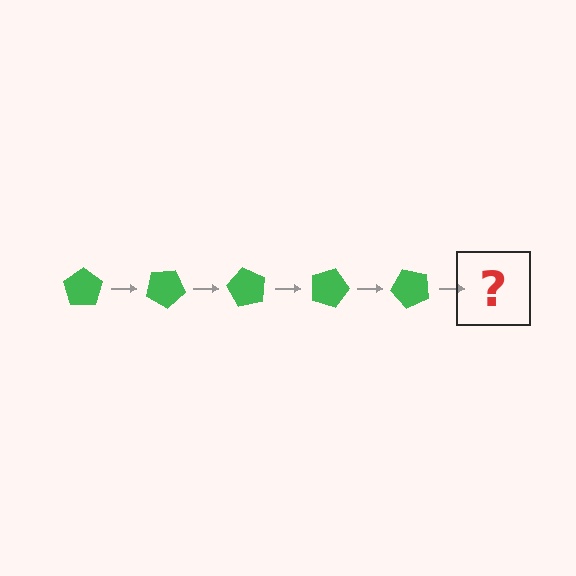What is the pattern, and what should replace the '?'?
The pattern is that the pentagon rotates 30 degrees each step. The '?' should be a green pentagon rotated 150 degrees.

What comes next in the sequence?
The next element should be a green pentagon rotated 150 degrees.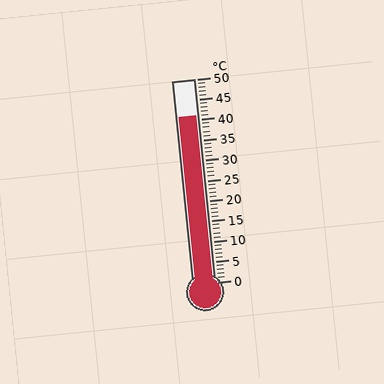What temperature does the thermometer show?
The thermometer shows approximately 41°C.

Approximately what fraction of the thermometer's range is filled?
The thermometer is filled to approximately 80% of its range.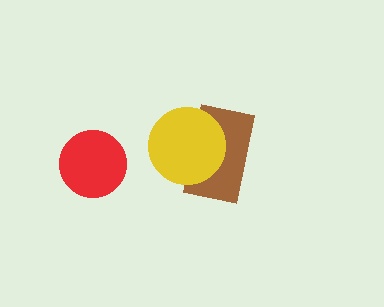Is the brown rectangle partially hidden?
Yes, it is partially covered by another shape.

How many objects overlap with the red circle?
0 objects overlap with the red circle.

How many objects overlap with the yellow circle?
1 object overlaps with the yellow circle.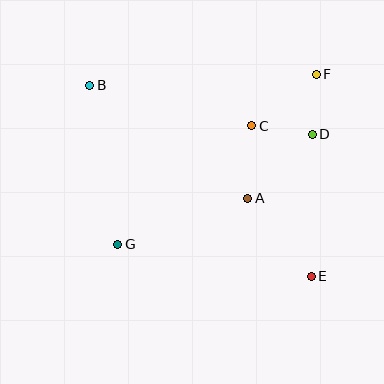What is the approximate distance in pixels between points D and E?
The distance between D and E is approximately 142 pixels.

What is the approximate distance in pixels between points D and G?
The distance between D and G is approximately 223 pixels.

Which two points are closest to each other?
Points D and F are closest to each other.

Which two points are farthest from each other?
Points B and E are farthest from each other.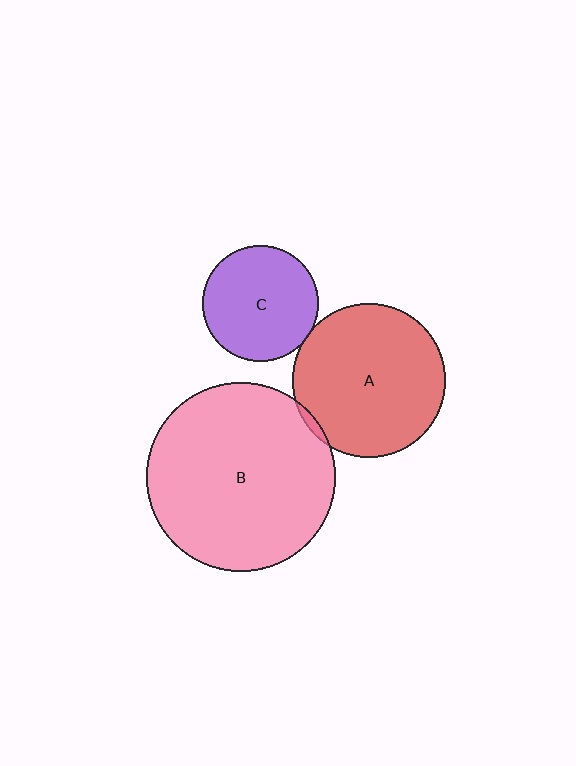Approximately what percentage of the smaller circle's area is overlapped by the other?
Approximately 5%.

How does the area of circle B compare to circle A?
Approximately 1.5 times.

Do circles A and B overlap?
Yes.